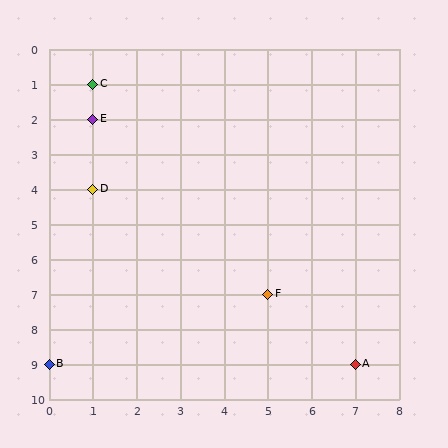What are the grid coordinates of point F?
Point F is at grid coordinates (5, 7).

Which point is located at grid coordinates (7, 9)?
Point A is at (7, 9).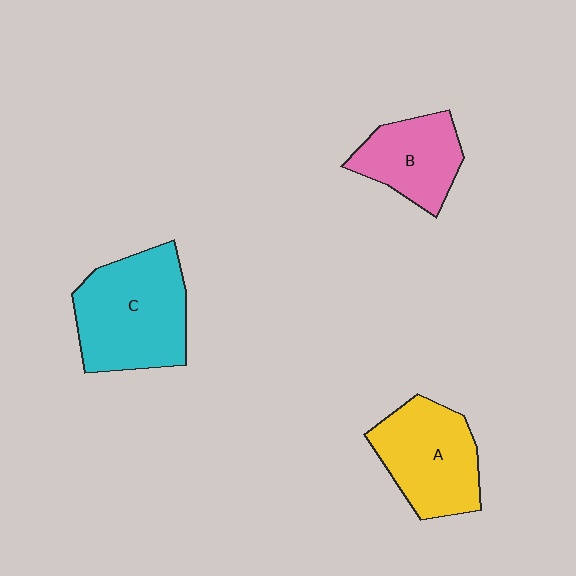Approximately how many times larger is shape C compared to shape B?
Approximately 1.6 times.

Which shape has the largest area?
Shape C (cyan).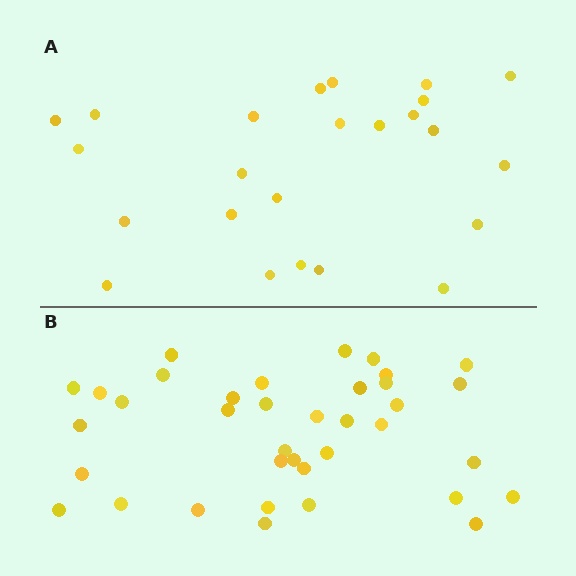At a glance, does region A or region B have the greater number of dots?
Region B (the bottom region) has more dots.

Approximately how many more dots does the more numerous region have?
Region B has approximately 15 more dots than region A.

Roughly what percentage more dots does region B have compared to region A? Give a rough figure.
About 55% more.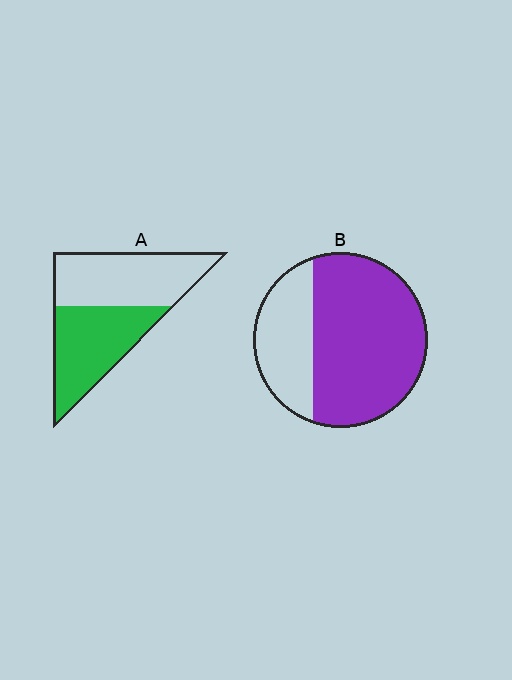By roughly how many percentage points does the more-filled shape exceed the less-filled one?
By roughly 20 percentage points (B over A).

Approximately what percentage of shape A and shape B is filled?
A is approximately 50% and B is approximately 70%.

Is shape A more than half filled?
Roughly half.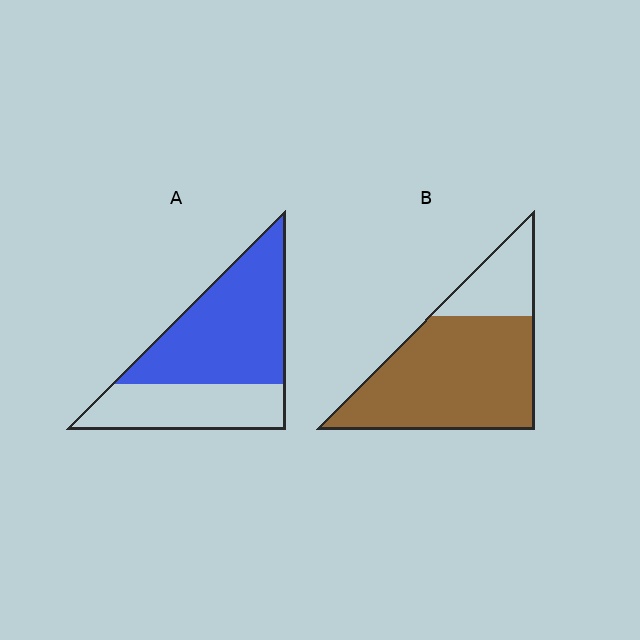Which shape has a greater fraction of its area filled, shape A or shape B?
Shape B.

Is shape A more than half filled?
Yes.